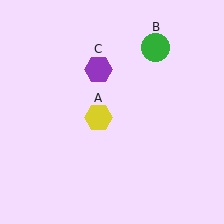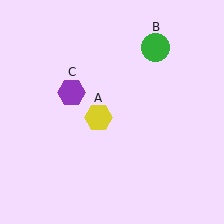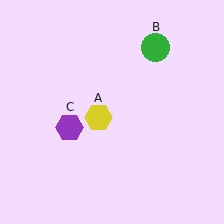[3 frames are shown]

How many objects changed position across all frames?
1 object changed position: purple hexagon (object C).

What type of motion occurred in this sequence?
The purple hexagon (object C) rotated counterclockwise around the center of the scene.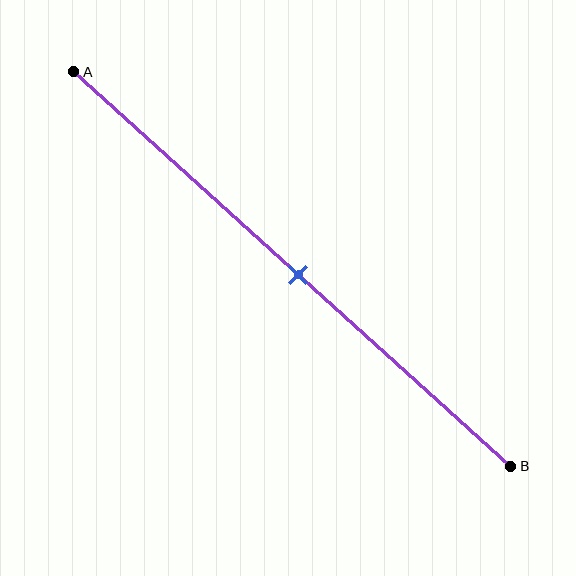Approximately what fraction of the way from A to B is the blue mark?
The blue mark is approximately 50% of the way from A to B.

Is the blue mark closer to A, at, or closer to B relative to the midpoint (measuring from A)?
The blue mark is approximately at the midpoint of segment AB.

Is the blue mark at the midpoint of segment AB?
Yes, the mark is approximately at the midpoint.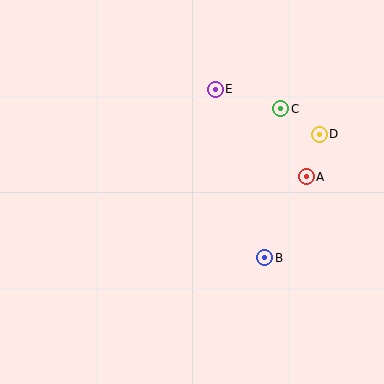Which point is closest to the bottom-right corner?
Point B is closest to the bottom-right corner.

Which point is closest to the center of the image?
Point B at (265, 258) is closest to the center.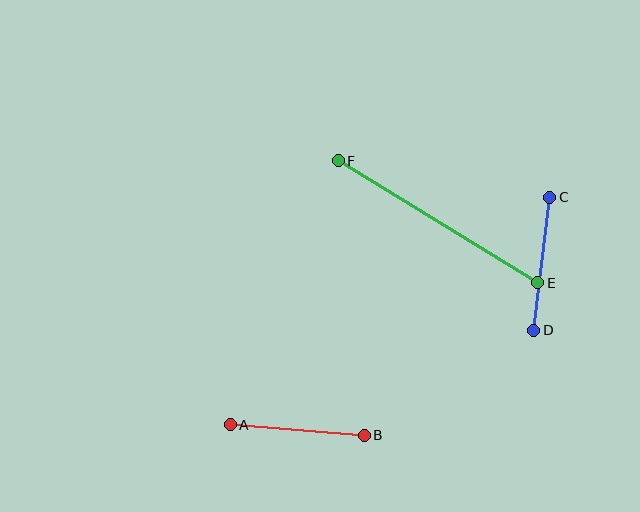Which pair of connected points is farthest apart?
Points E and F are farthest apart.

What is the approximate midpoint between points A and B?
The midpoint is at approximately (297, 430) pixels.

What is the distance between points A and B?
The distance is approximately 134 pixels.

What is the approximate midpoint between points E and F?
The midpoint is at approximately (438, 222) pixels.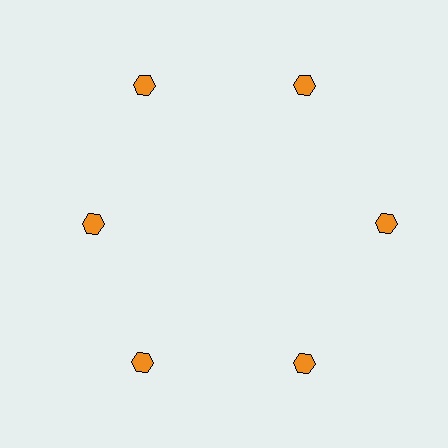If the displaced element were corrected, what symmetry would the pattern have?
It would have 6-fold rotational symmetry — the pattern would map onto itself every 60 degrees.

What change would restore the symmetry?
The symmetry would be restored by moving it outward, back onto the ring so that all 6 hexagons sit at equal angles and equal distance from the center.